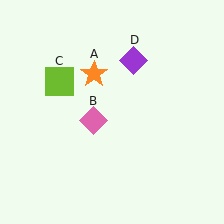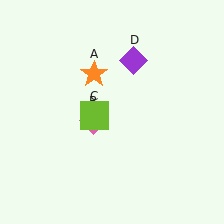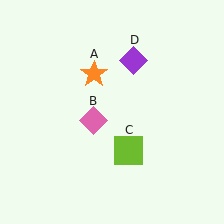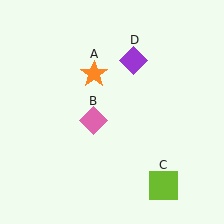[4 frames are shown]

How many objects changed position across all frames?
1 object changed position: lime square (object C).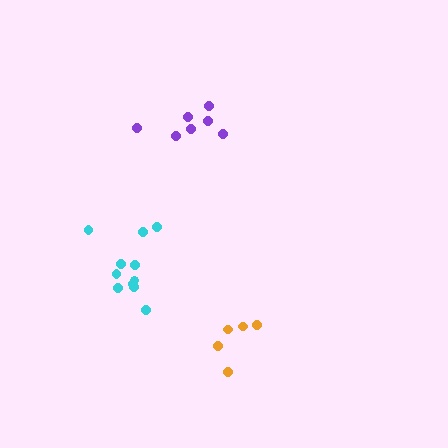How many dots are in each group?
Group 1: 7 dots, Group 2: 11 dots, Group 3: 5 dots (23 total).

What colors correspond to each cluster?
The clusters are colored: purple, cyan, orange.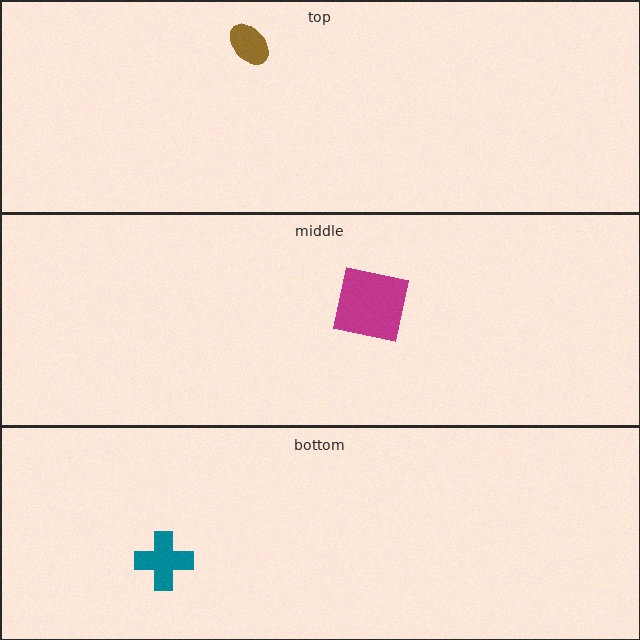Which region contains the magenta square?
The middle region.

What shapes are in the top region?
The brown ellipse.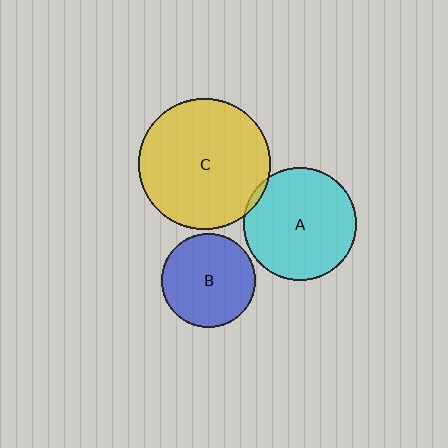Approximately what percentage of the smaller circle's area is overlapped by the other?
Approximately 5%.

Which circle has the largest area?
Circle C (yellow).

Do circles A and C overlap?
Yes.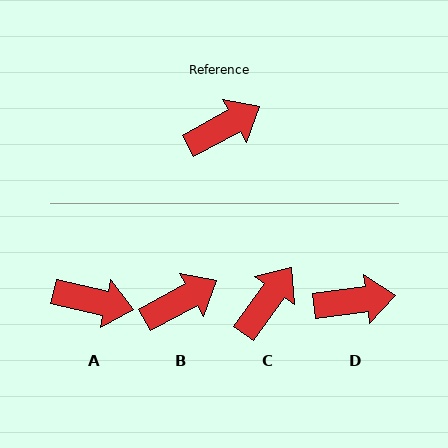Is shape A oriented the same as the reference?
No, it is off by about 41 degrees.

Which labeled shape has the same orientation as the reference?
B.